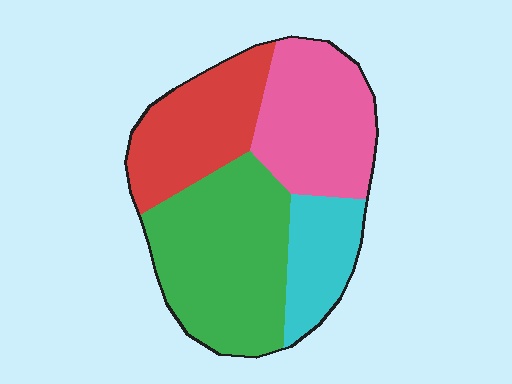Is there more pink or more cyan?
Pink.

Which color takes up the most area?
Green, at roughly 35%.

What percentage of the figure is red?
Red covers around 25% of the figure.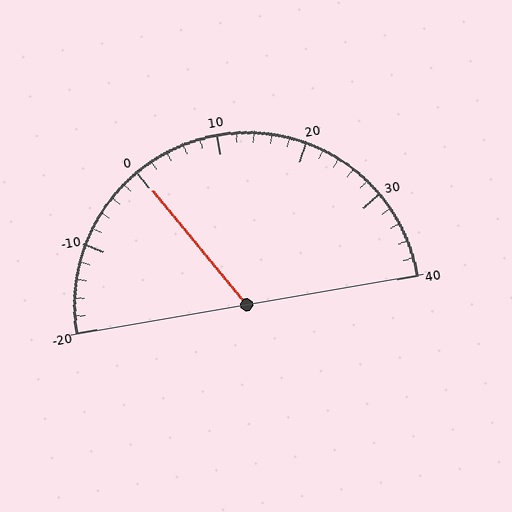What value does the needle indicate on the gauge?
The needle indicates approximately 0.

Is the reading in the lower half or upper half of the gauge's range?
The reading is in the lower half of the range (-20 to 40).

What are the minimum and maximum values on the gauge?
The gauge ranges from -20 to 40.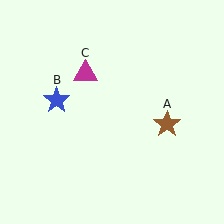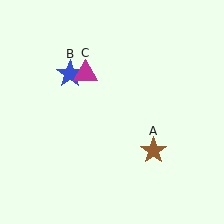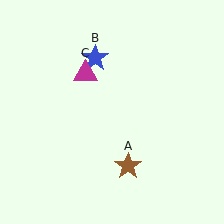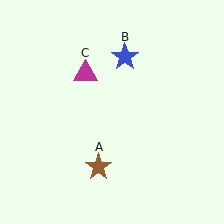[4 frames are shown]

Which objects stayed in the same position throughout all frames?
Magenta triangle (object C) remained stationary.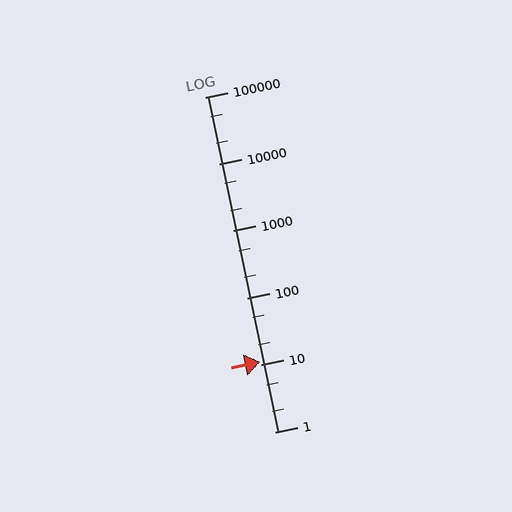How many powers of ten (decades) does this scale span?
The scale spans 5 decades, from 1 to 100000.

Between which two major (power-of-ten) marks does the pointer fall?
The pointer is between 10 and 100.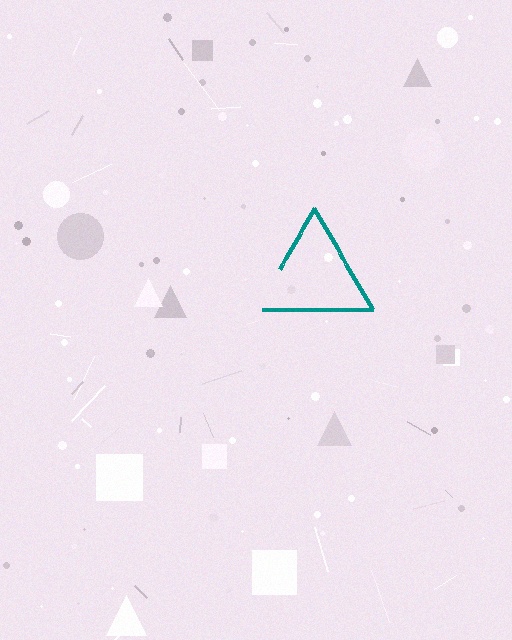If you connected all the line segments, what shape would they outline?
They would outline a triangle.